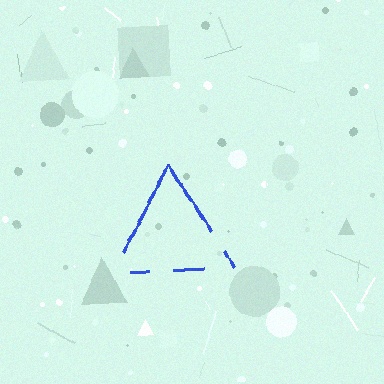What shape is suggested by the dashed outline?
The dashed outline suggests a triangle.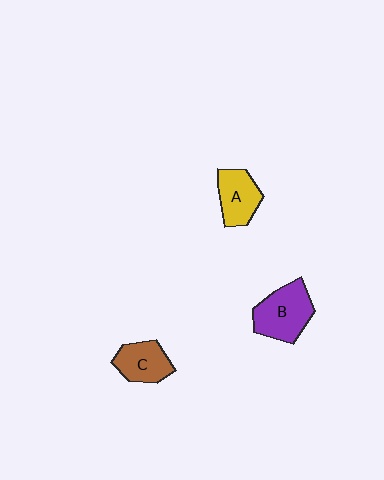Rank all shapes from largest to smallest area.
From largest to smallest: B (purple), A (yellow), C (brown).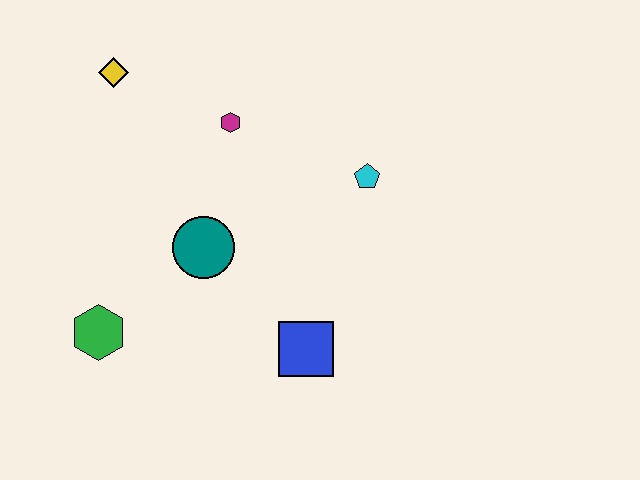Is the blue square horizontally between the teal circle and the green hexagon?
No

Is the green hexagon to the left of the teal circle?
Yes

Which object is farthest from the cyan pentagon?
The green hexagon is farthest from the cyan pentagon.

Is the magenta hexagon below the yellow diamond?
Yes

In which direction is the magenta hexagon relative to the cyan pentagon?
The magenta hexagon is to the left of the cyan pentagon.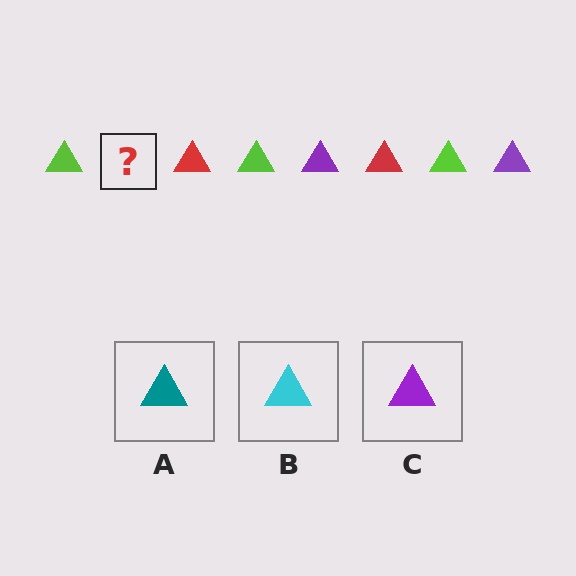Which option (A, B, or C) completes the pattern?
C.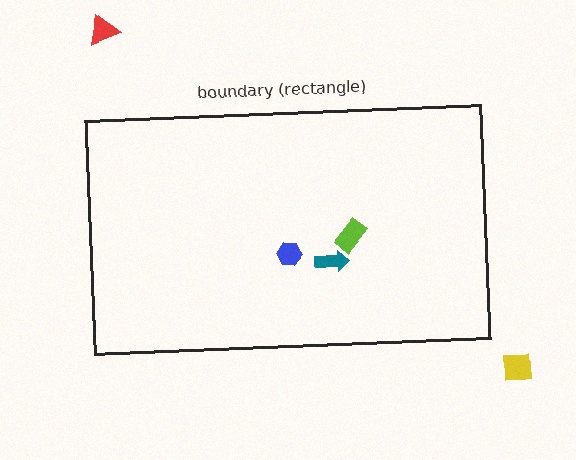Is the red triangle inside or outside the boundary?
Outside.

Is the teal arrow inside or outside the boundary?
Inside.